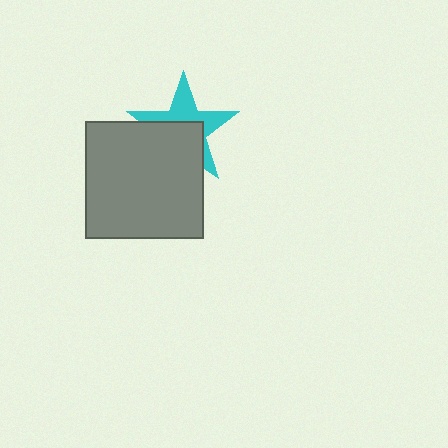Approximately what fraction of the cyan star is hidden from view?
Roughly 50% of the cyan star is hidden behind the gray square.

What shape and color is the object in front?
The object in front is a gray square.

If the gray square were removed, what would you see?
You would see the complete cyan star.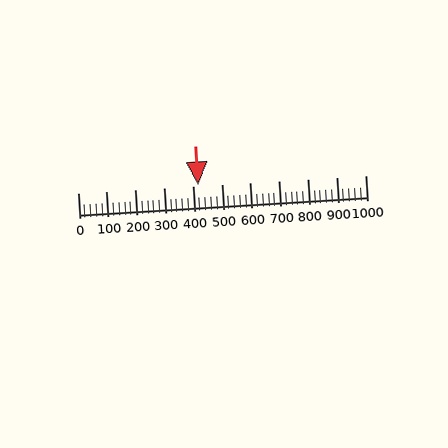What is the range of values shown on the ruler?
The ruler shows values from 0 to 1000.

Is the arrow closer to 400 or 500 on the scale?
The arrow is closer to 400.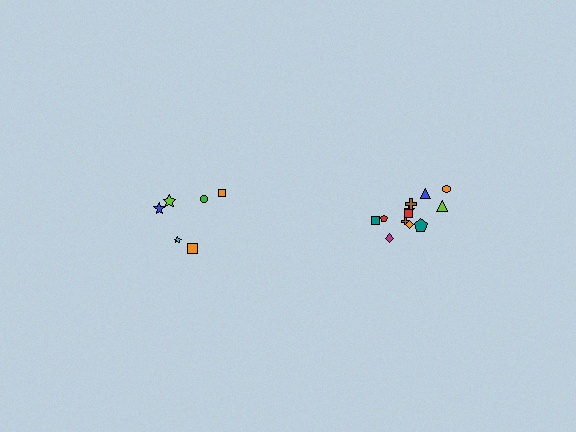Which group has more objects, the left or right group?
The right group.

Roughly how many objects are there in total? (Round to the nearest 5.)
Roughly 20 objects in total.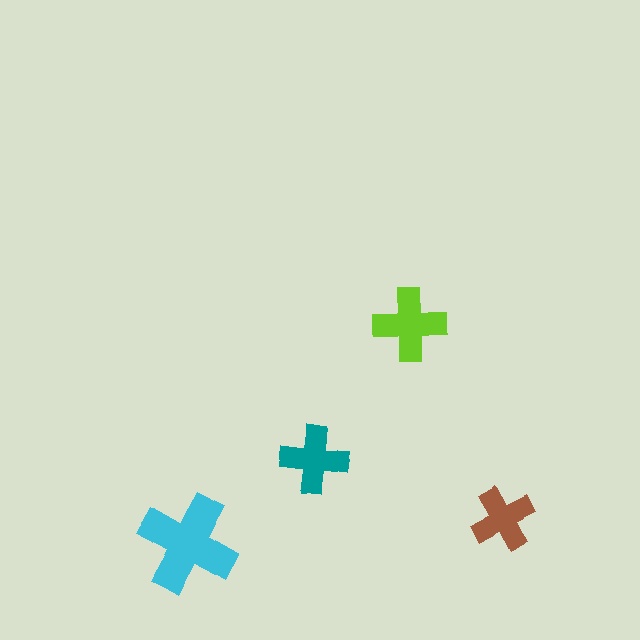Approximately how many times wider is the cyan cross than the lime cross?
About 1.5 times wider.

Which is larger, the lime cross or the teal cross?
The lime one.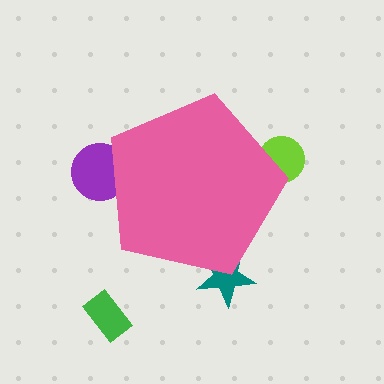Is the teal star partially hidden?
Yes, the teal star is partially hidden behind the pink pentagon.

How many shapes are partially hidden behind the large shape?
3 shapes are partially hidden.